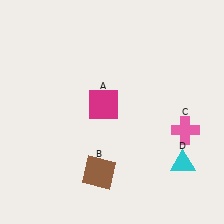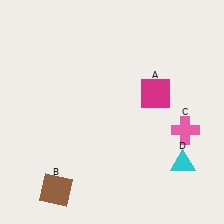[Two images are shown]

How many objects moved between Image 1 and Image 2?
2 objects moved between the two images.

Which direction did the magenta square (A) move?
The magenta square (A) moved right.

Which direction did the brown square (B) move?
The brown square (B) moved left.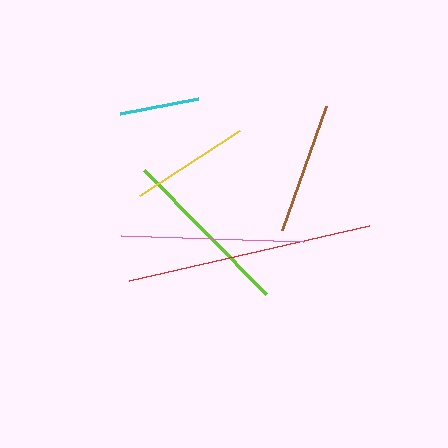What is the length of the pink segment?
The pink segment is approximately 183 pixels long.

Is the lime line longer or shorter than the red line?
The red line is longer than the lime line.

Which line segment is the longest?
The red line is the longest at approximately 247 pixels.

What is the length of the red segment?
The red segment is approximately 247 pixels long.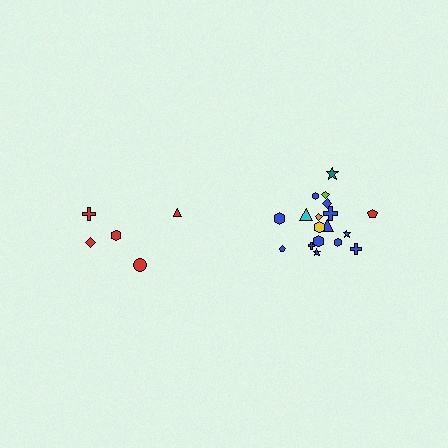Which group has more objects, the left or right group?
The right group.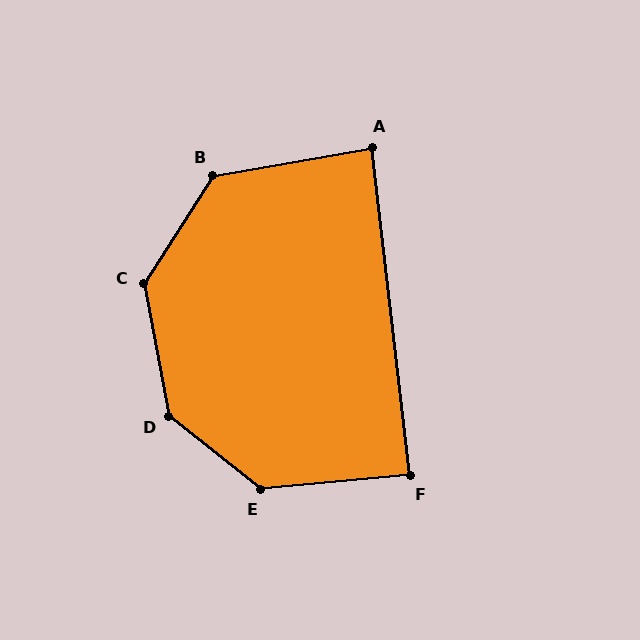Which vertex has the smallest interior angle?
A, at approximately 87 degrees.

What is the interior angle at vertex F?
Approximately 89 degrees (approximately right).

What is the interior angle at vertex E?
Approximately 136 degrees (obtuse).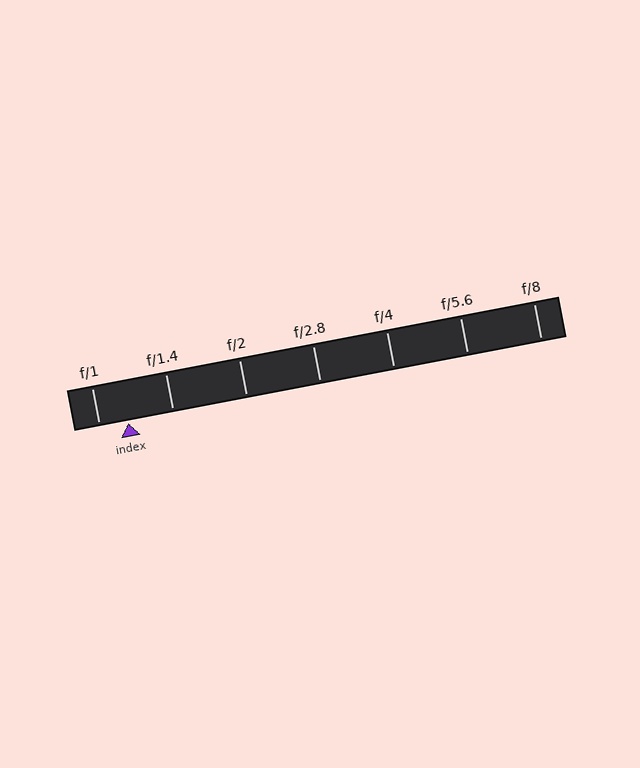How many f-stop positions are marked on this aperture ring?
There are 7 f-stop positions marked.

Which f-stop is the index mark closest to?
The index mark is closest to f/1.